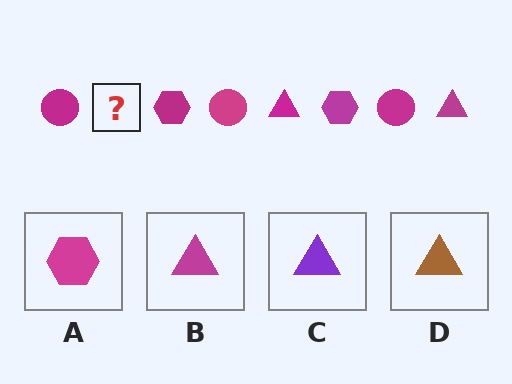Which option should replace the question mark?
Option B.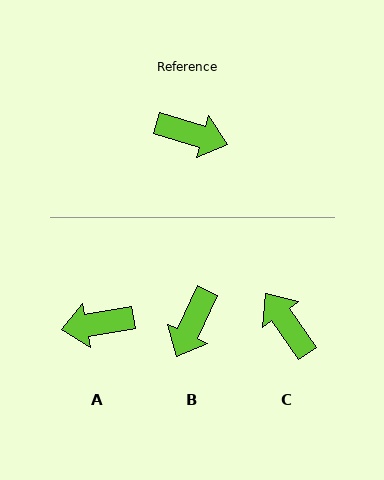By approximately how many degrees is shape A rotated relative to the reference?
Approximately 154 degrees clockwise.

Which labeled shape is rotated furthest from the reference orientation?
A, about 154 degrees away.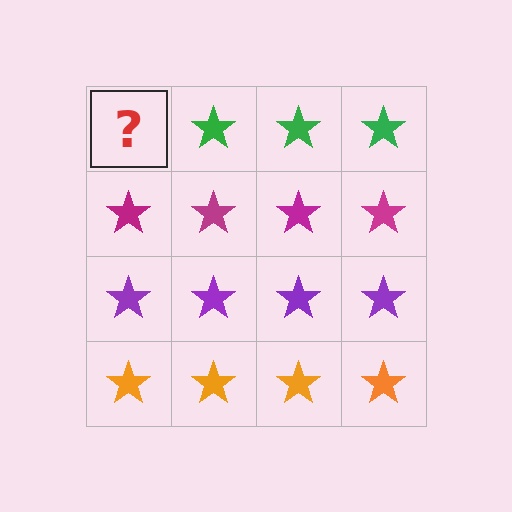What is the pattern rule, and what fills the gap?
The rule is that each row has a consistent color. The gap should be filled with a green star.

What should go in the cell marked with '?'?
The missing cell should contain a green star.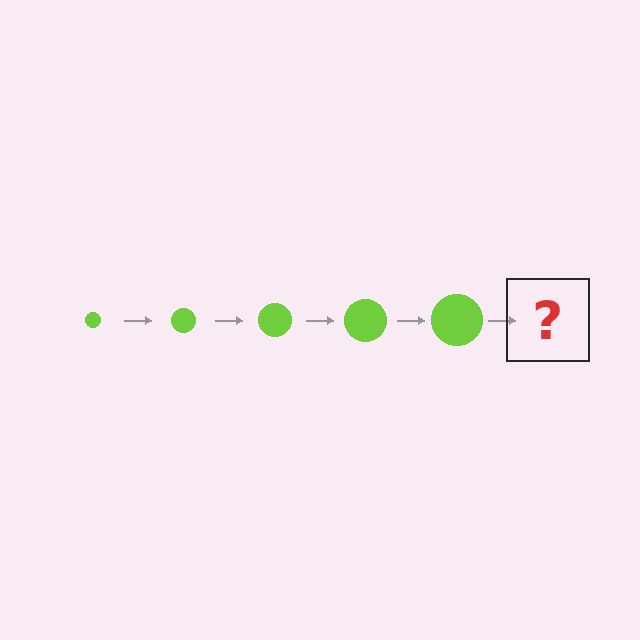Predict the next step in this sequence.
The next step is a lime circle, larger than the previous one.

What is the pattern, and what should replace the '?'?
The pattern is that the circle gets progressively larger each step. The '?' should be a lime circle, larger than the previous one.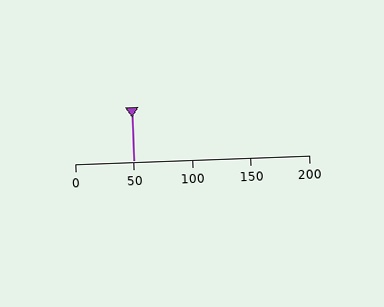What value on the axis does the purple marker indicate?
The marker indicates approximately 50.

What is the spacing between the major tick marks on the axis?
The major ticks are spaced 50 apart.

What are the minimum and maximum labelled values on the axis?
The axis runs from 0 to 200.